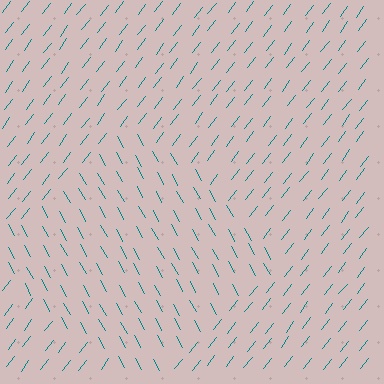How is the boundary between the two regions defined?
The boundary is defined purely by a change in line orientation (approximately 66 degrees difference). All lines are the same color and thickness.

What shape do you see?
I see a diamond.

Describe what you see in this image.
The image is filled with small teal line segments. A diamond region in the image has lines oriented differently from the surrounding lines, creating a visible texture boundary.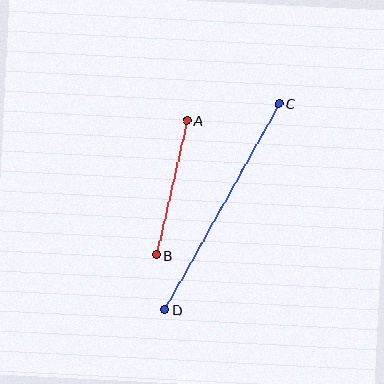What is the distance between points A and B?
The distance is approximately 138 pixels.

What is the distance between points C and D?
The distance is approximately 236 pixels.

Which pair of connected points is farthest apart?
Points C and D are farthest apart.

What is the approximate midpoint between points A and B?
The midpoint is at approximately (171, 188) pixels.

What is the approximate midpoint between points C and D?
The midpoint is at approximately (222, 206) pixels.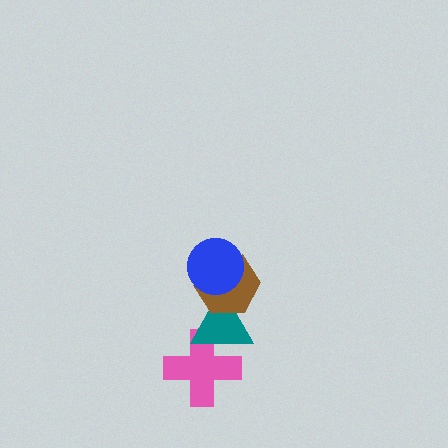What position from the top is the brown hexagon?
The brown hexagon is 2nd from the top.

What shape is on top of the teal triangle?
The brown hexagon is on top of the teal triangle.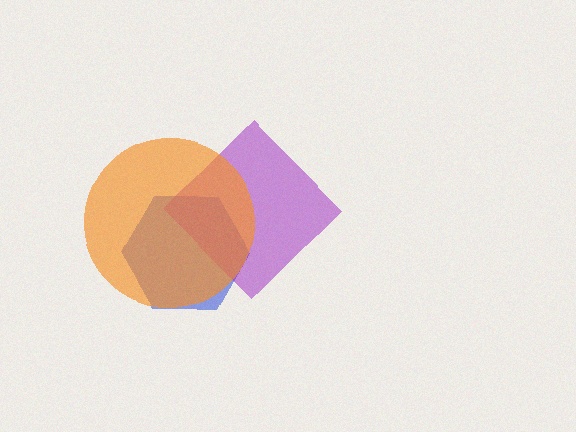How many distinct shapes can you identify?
There are 3 distinct shapes: a blue hexagon, a purple diamond, an orange circle.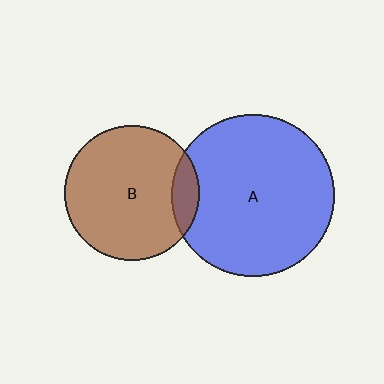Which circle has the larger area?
Circle A (blue).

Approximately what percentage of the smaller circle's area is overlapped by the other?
Approximately 10%.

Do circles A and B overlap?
Yes.